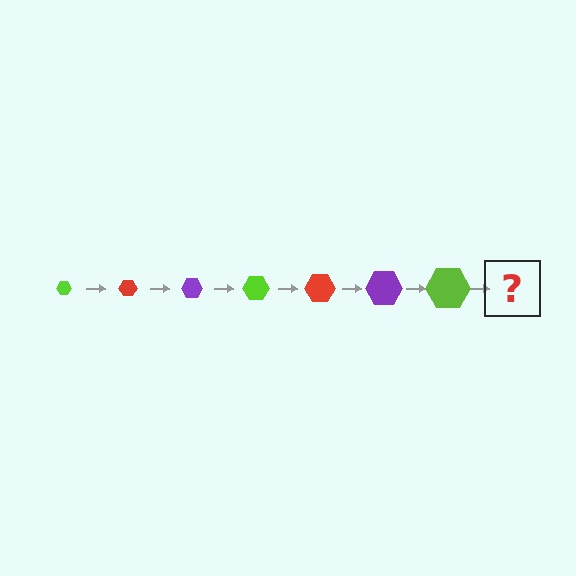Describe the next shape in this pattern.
It should be a red hexagon, larger than the previous one.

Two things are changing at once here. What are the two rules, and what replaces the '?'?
The two rules are that the hexagon grows larger each step and the color cycles through lime, red, and purple. The '?' should be a red hexagon, larger than the previous one.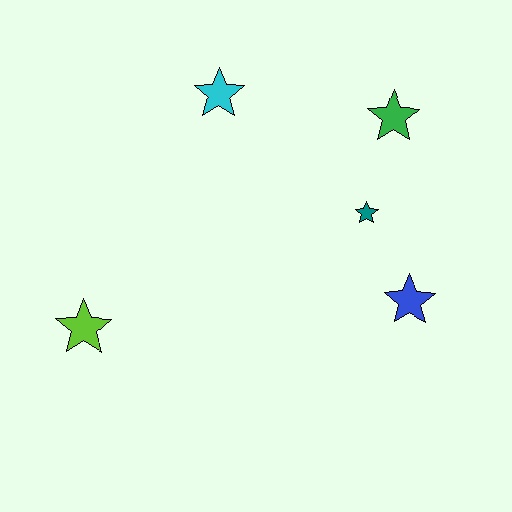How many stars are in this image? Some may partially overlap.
There are 5 stars.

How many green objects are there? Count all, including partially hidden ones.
There is 1 green object.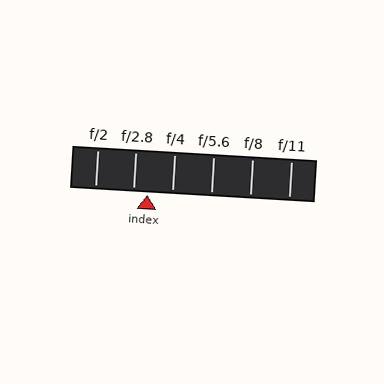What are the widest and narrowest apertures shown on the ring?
The widest aperture shown is f/2 and the narrowest is f/11.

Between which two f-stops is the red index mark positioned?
The index mark is between f/2.8 and f/4.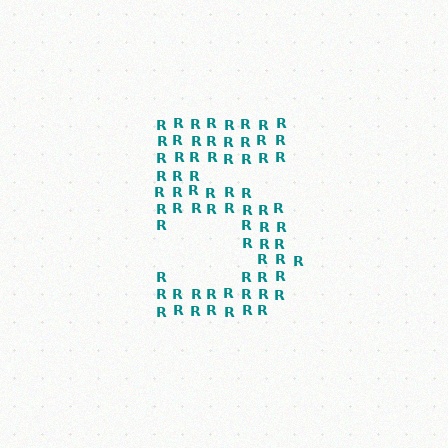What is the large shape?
The large shape is the digit 5.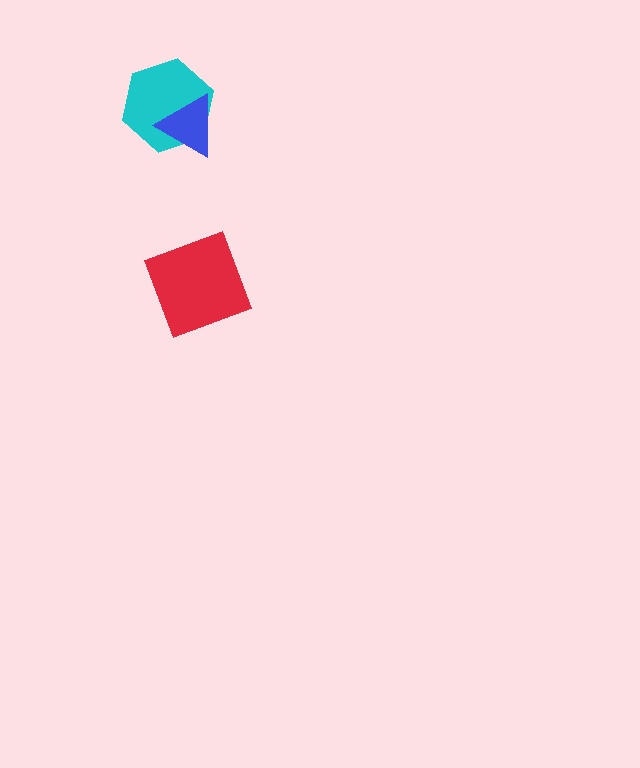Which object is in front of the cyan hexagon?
The blue triangle is in front of the cyan hexagon.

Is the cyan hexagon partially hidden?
Yes, it is partially covered by another shape.